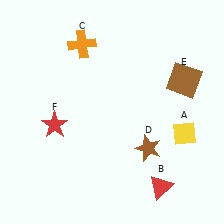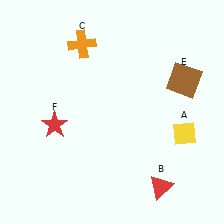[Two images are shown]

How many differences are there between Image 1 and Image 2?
There is 1 difference between the two images.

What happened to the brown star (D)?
The brown star (D) was removed in Image 2. It was in the bottom-right area of Image 1.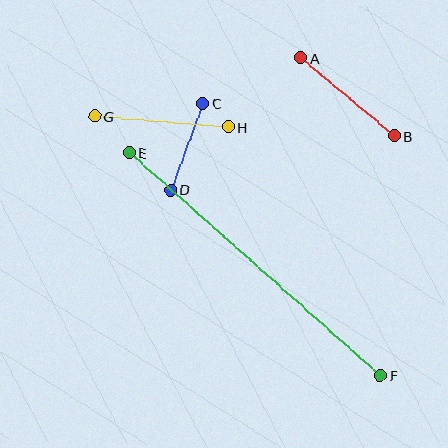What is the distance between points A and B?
The distance is approximately 121 pixels.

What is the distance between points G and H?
The distance is approximately 134 pixels.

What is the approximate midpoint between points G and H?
The midpoint is at approximately (162, 121) pixels.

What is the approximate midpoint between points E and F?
The midpoint is at approximately (255, 264) pixels.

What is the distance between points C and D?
The distance is approximately 93 pixels.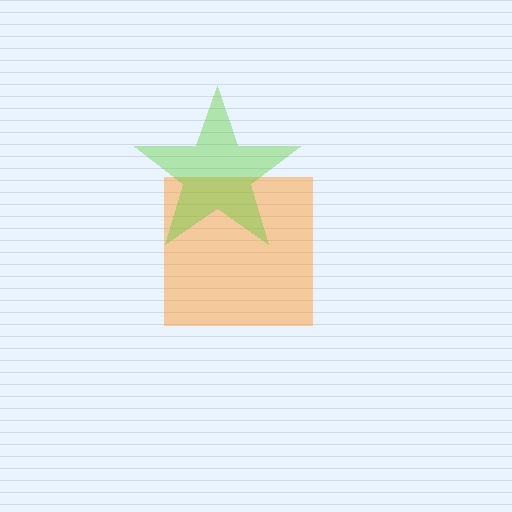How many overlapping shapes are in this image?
There are 2 overlapping shapes in the image.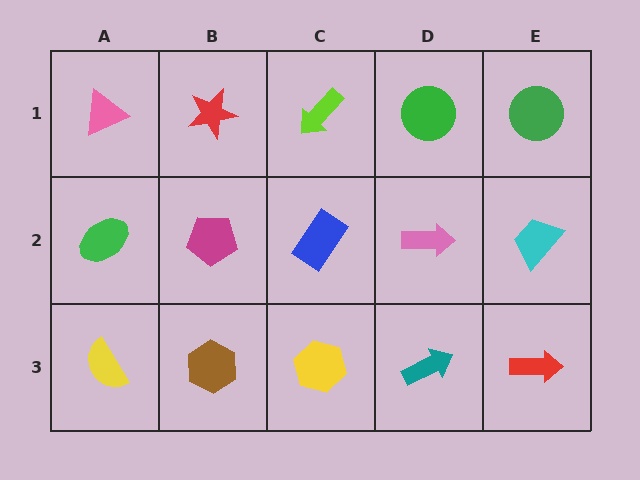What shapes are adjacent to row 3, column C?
A blue rectangle (row 2, column C), a brown hexagon (row 3, column B), a teal arrow (row 3, column D).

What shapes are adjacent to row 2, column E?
A green circle (row 1, column E), a red arrow (row 3, column E), a pink arrow (row 2, column D).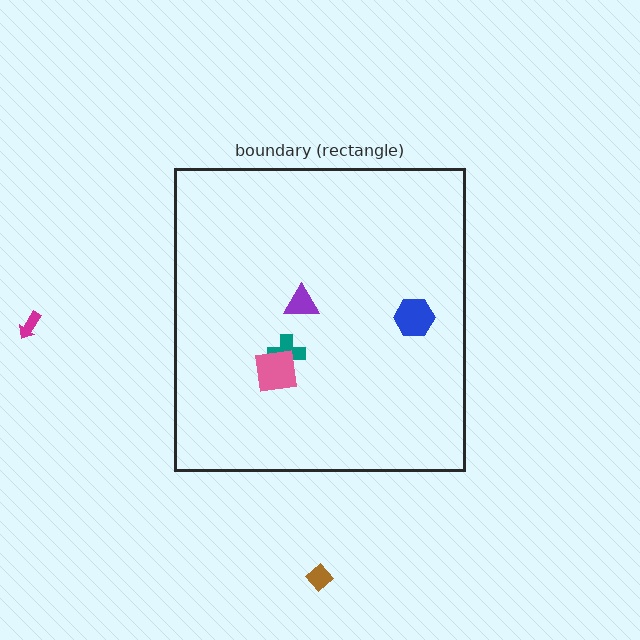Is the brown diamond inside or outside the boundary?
Outside.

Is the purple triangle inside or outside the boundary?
Inside.